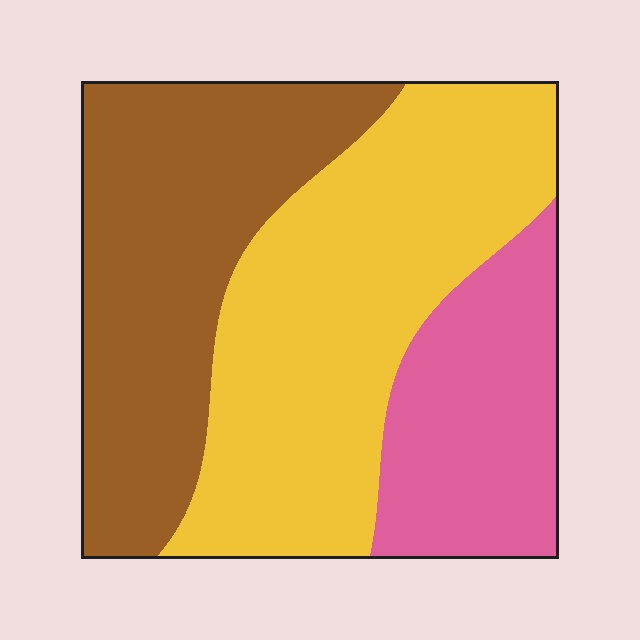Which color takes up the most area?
Yellow, at roughly 45%.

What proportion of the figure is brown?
Brown takes up between a third and a half of the figure.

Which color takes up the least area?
Pink, at roughly 20%.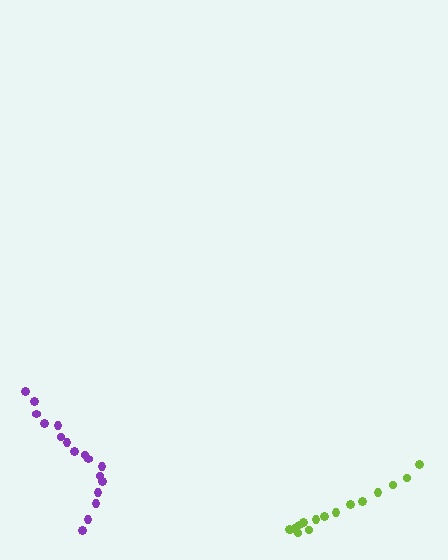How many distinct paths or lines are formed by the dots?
There are 2 distinct paths.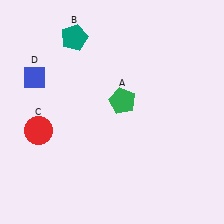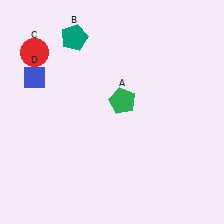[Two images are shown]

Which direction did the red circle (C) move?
The red circle (C) moved up.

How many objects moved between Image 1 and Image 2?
1 object moved between the two images.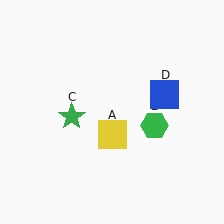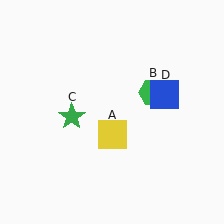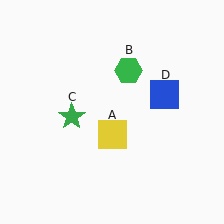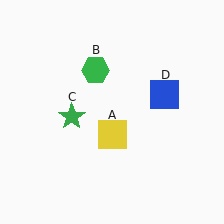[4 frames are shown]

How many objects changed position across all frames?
1 object changed position: green hexagon (object B).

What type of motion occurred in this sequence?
The green hexagon (object B) rotated counterclockwise around the center of the scene.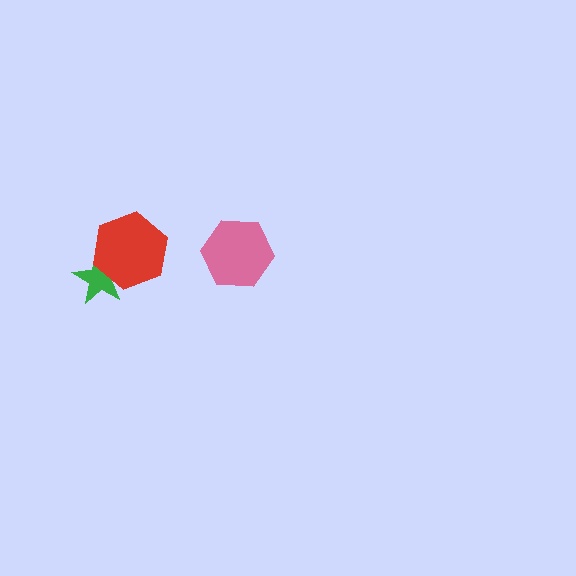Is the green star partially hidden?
Yes, it is partially covered by another shape.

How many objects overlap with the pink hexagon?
0 objects overlap with the pink hexagon.